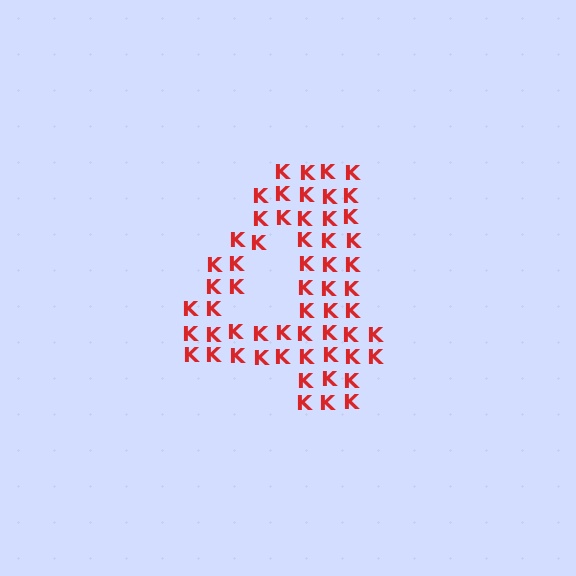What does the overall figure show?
The overall figure shows the digit 4.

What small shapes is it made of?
It is made of small letter K's.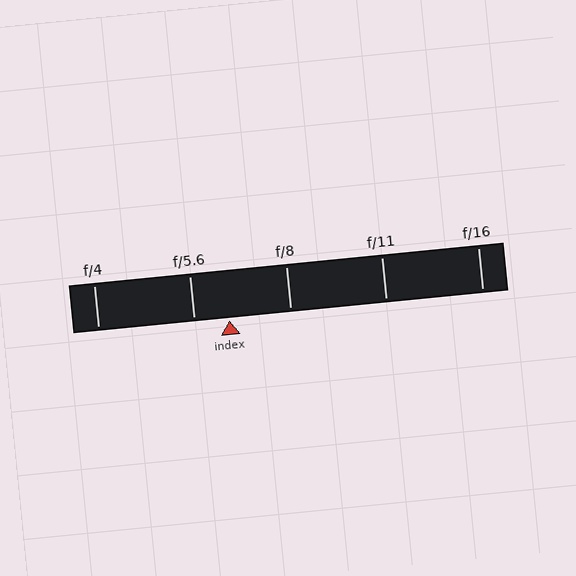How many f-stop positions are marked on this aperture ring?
There are 5 f-stop positions marked.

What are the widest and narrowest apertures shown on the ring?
The widest aperture shown is f/4 and the narrowest is f/16.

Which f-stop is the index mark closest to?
The index mark is closest to f/5.6.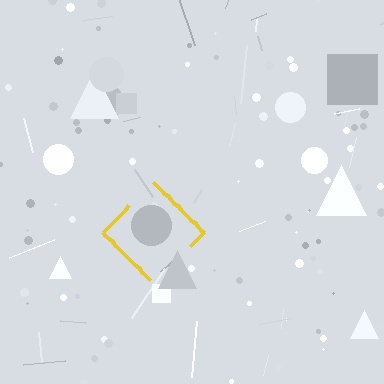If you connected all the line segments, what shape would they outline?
They would outline a diamond.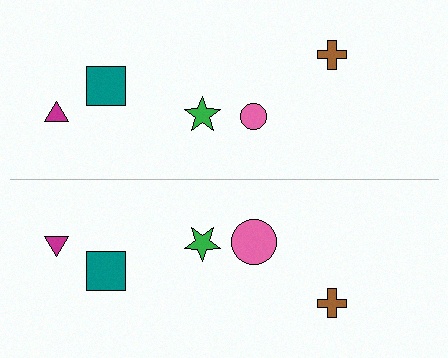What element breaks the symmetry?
The pink circle on the bottom side has a different size than its mirror counterpart.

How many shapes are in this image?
There are 10 shapes in this image.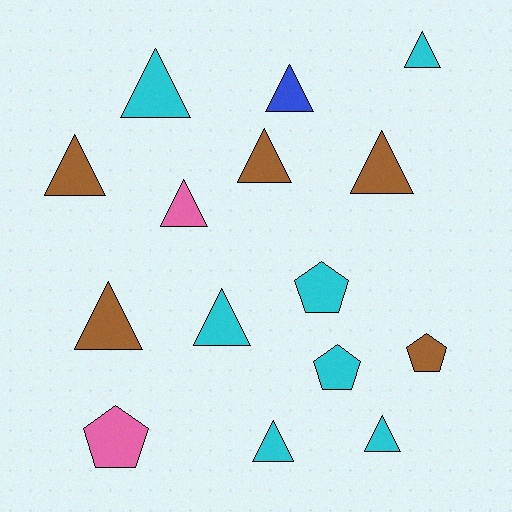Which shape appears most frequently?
Triangle, with 11 objects.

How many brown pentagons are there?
There is 1 brown pentagon.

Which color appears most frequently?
Cyan, with 7 objects.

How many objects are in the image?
There are 15 objects.